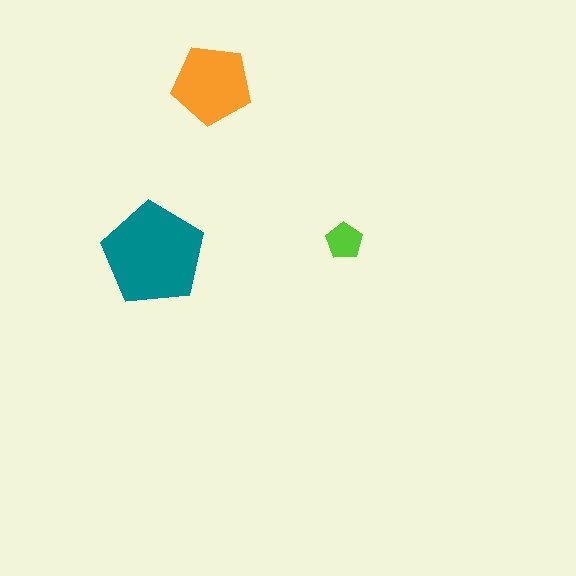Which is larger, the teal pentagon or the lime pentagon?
The teal one.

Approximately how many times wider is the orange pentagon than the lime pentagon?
About 2 times wider.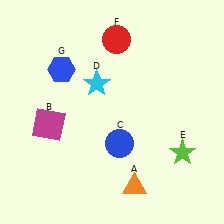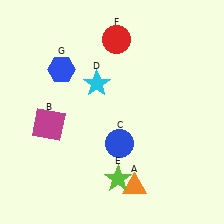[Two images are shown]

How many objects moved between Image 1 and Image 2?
1 object moved between the two images.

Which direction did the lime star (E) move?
The lime star (E) moved left.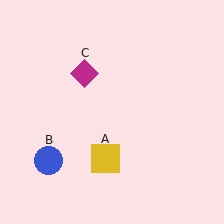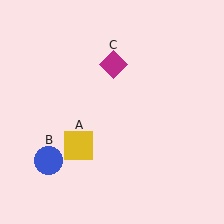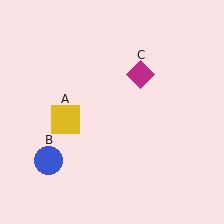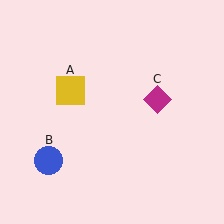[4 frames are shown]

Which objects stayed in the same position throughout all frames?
Blue circle (object B) remained stationary.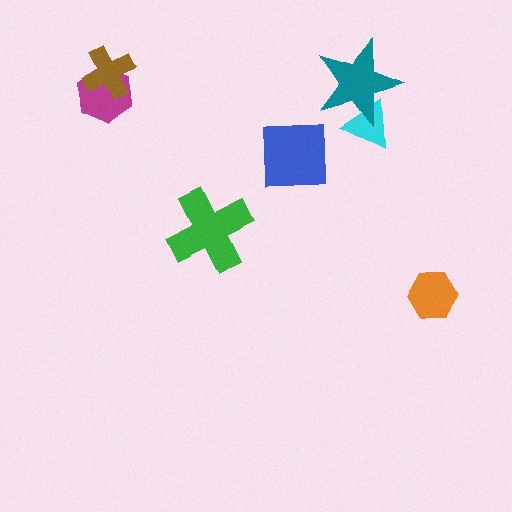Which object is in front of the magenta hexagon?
The brown cross is in front of the magenta hexagon.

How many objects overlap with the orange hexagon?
0 objects overlap with the orange hexagon.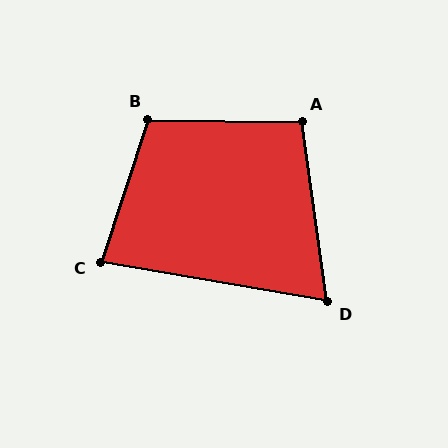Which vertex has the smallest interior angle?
D, at approximately 73 degrees.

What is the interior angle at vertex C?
Approximately 81 degrees (acute).